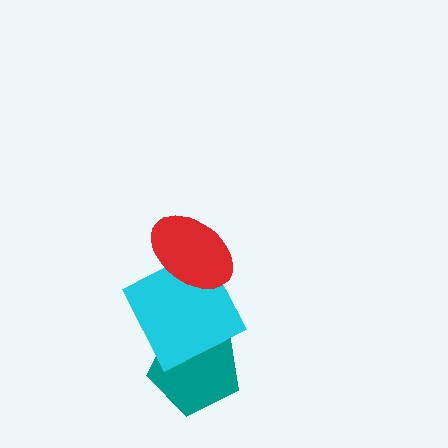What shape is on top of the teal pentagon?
The cyan square is on top of the teal pentagon.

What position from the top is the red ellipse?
The red ellipse is 1st from the top.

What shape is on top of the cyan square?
The red ellipse is on top of the cyan square.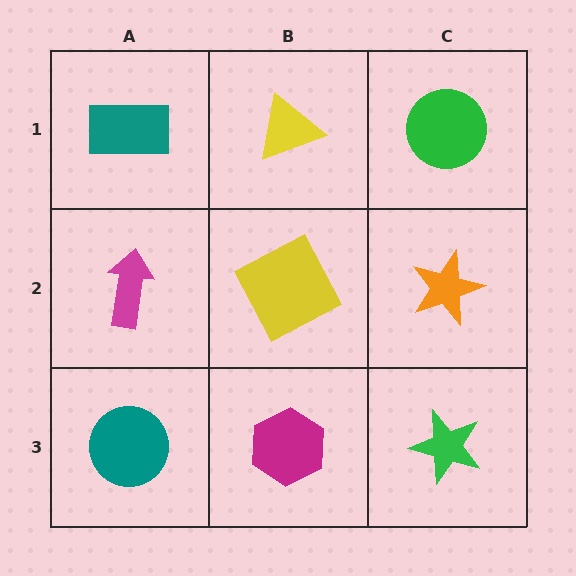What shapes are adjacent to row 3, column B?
A yellow square (row 2, column B), a teal circle (row 3, column A), a green star (row 3, column C).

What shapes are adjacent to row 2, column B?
A yellow triangle (row 1, column B), a magenta hexagon (row 3, column B), a magenta arrow (row 2, column A), an orange star (row 2, column C).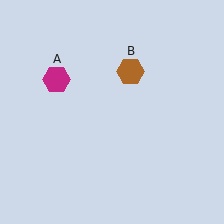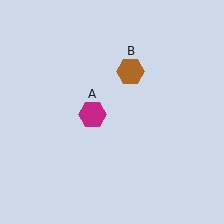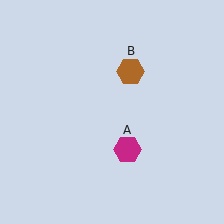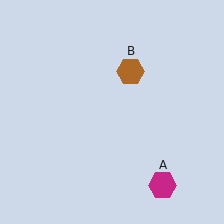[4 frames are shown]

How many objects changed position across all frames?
1 object changed position: magenta hexagon (object A).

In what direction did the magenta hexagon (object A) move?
The magenta hexagon (object A) moved down and to the right.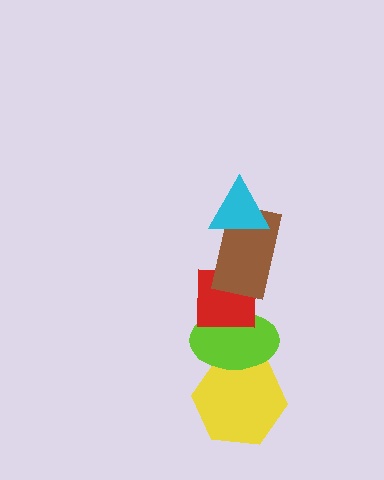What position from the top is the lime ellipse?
The lime ellipse is 4th from the top.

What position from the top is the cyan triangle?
The cyan triangle is 1st from the top.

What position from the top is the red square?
The red square is 3rd from the top.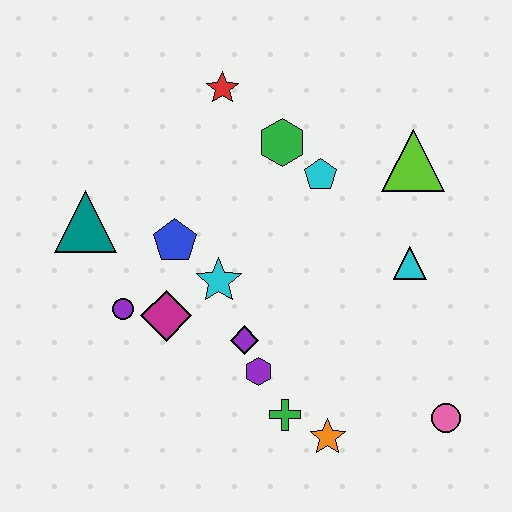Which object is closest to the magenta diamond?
The purple circle is closest to the magenta diamond.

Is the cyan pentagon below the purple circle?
No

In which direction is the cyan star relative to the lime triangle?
The cyan star is to the left of the lime triangle.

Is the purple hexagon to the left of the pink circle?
Yes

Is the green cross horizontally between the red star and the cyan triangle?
Yes